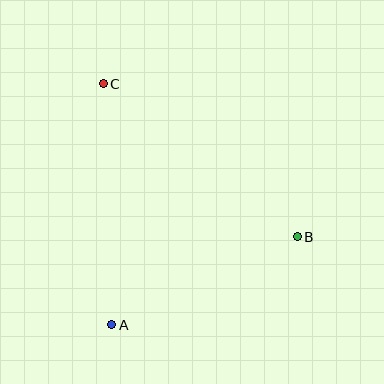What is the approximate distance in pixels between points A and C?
The distance between A and C is approximately 241 pixels.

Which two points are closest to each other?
Points A and B are closest to each other.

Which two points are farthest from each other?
Points B and C are farthest from each other.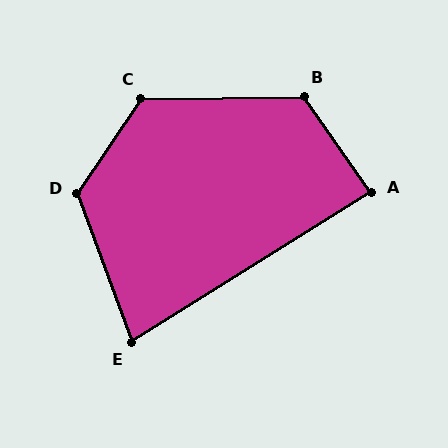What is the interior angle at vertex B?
Approximately 124 degrees (obtuse).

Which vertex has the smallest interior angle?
E, at approximately 78 degrees.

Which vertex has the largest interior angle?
D, at approximately 126 degrees.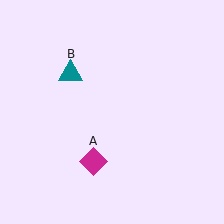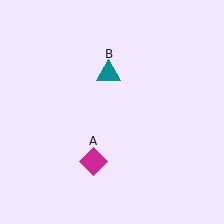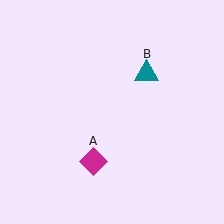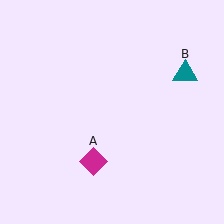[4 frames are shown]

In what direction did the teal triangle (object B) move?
The teal triangle (object B) moved right.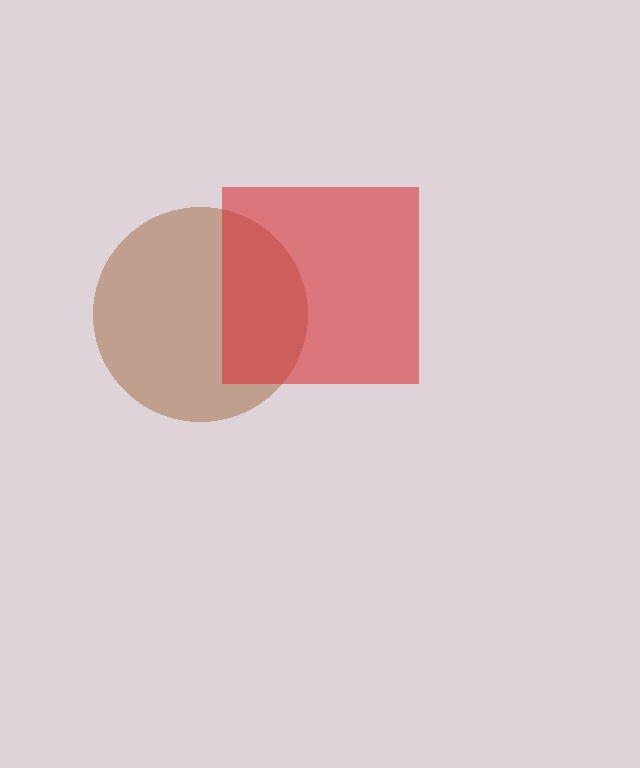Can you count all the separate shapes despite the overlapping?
Yes, there are 2 separate shapes.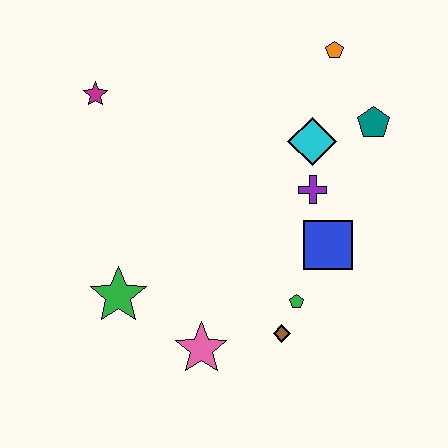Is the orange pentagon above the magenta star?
Yes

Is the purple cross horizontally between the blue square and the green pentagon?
Yes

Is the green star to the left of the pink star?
Yes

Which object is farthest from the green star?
The orange pentagon is farthest from the green star.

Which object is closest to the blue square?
The purple cross is closest to the blue square.